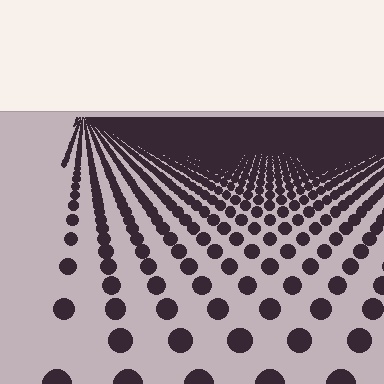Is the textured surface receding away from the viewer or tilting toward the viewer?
The surface is receding away from the viewer. Texture elements get smaller and denser toward the top.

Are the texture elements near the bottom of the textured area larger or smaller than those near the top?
Larger. Near the bottom, elements are closer to the viewer and appear at a bigger on-screen size.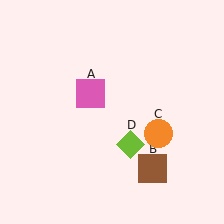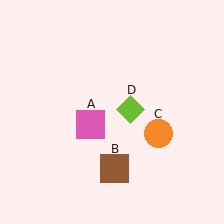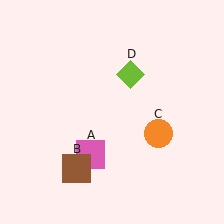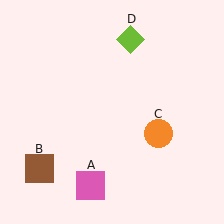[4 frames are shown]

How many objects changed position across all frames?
3 objects changed position: pink square (object A), brown square (object B), lime diamond (object D).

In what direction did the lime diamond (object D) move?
The lime diamond (object D) moved up.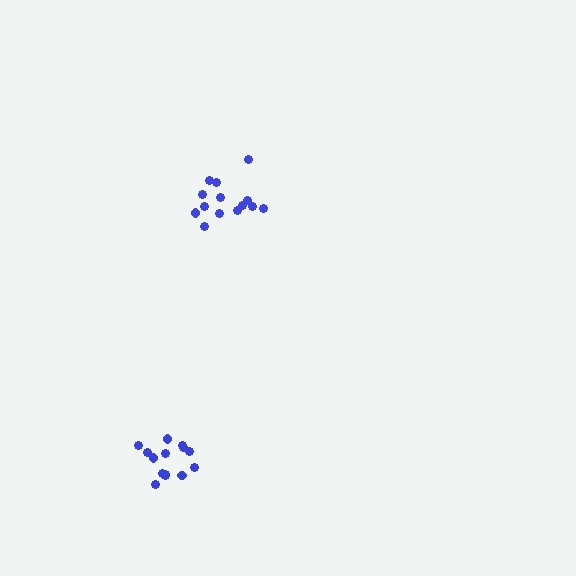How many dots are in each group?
Group 1: 14 dots, Group 2: 14 dots (28 total).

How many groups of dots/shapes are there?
There are 2 groups.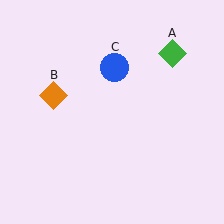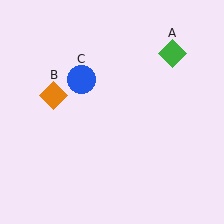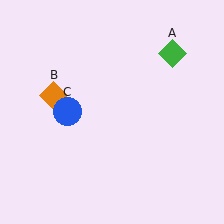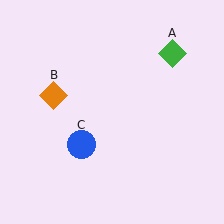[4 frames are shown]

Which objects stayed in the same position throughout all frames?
Green diamond (object A) and orange diamond (object B) remained stationary.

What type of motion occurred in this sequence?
The blue circle (object C) rotated counterclockwise around the center of the scene.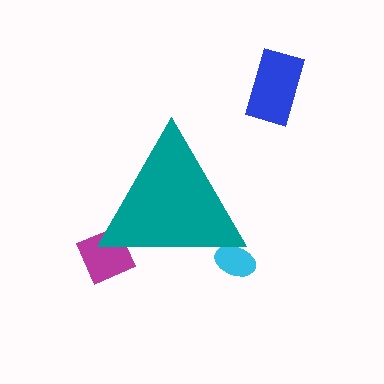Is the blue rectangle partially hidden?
No, the blue rectangle is fully visible.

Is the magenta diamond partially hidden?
Yes, the magenta diamond is partially hidden behind the teal triangle.